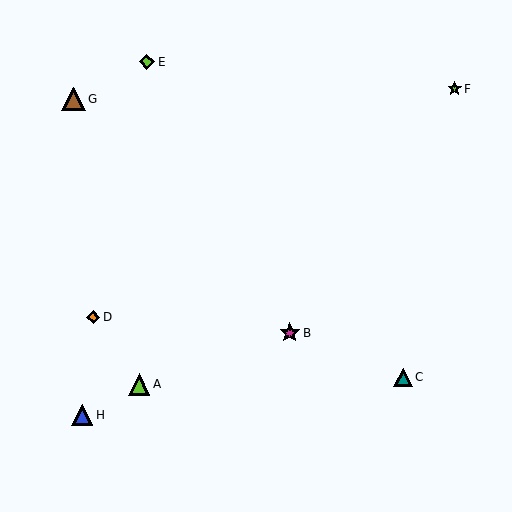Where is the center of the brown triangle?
The center of the brown triangle is at (73, 99).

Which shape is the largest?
The brown triangle (labeled G) is the largest.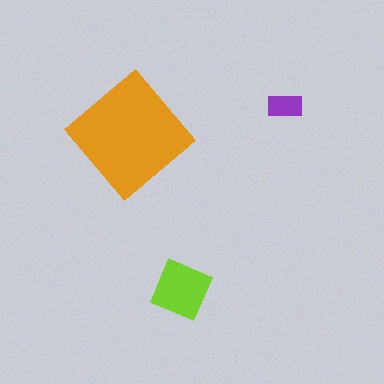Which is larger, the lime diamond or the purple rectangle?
The lime diamond.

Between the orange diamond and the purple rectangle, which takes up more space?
The orange diamond.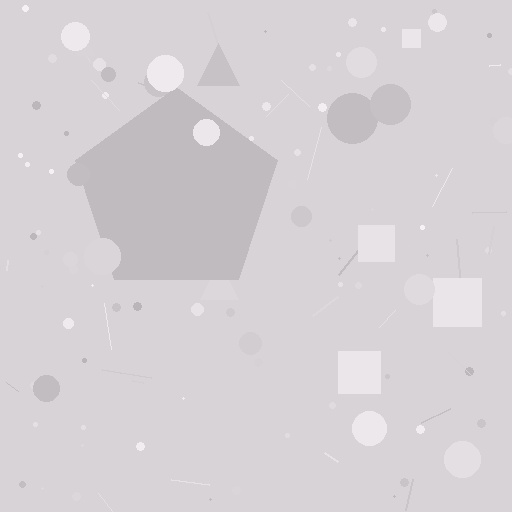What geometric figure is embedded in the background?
A pentagon is embedded in the background.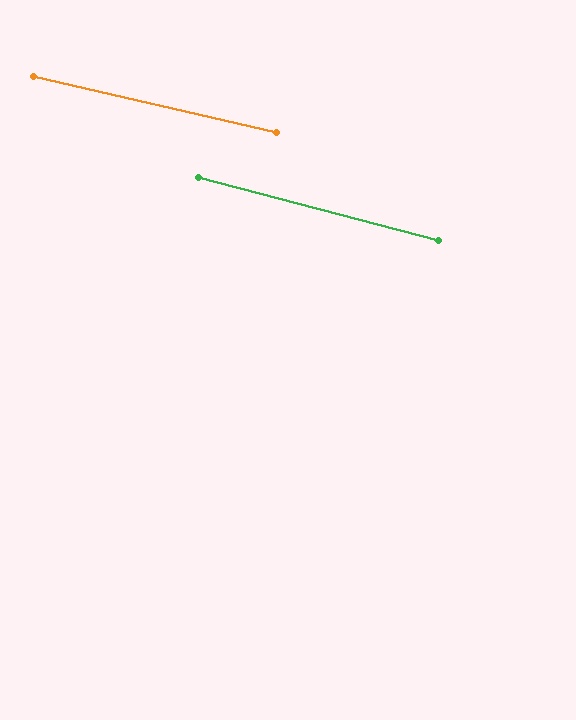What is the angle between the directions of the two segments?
Approximately 2 degrees.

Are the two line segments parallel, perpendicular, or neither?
Parallel — their directions differ by only 1.7°.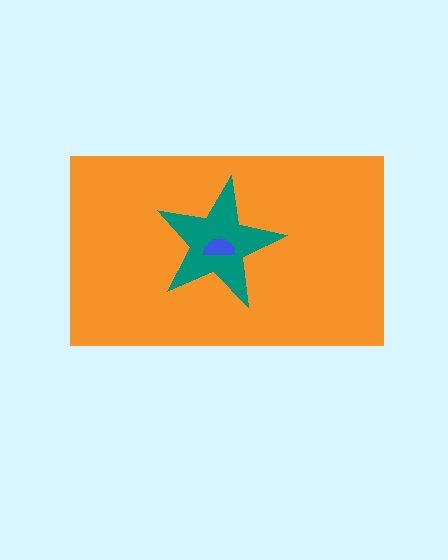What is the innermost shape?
The blue semicircle.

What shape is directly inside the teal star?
The blue semicircle.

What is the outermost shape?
The orange rectangle.